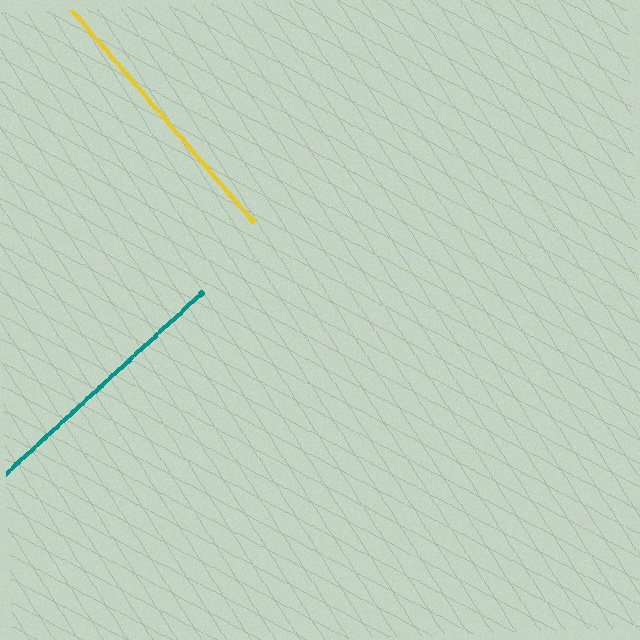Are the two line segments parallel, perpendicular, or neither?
Perpendicular — they meet at approximately 88°.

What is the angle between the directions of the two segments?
Approximately 88 degrees.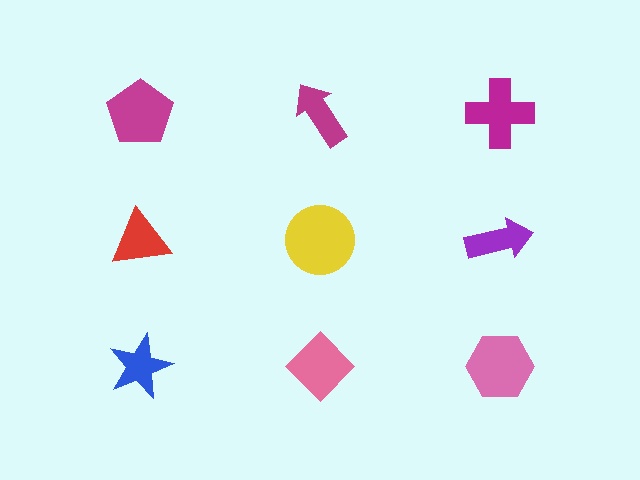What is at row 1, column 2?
A magenta arrow.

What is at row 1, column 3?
A magenta cross.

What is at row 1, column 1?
A magenta pentagon.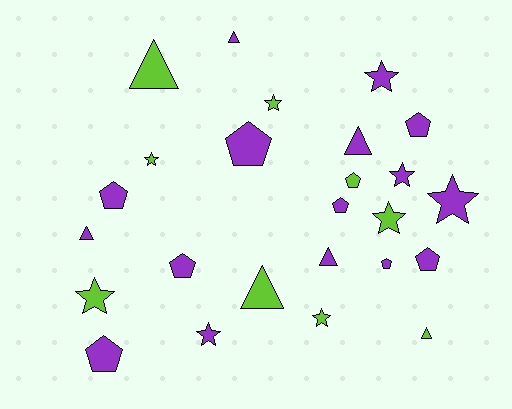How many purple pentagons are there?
There are 8 purple pentagons.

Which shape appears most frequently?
Pentagon, with 9 objects.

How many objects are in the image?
There are 25 objects.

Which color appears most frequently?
Purple, with 16 objects.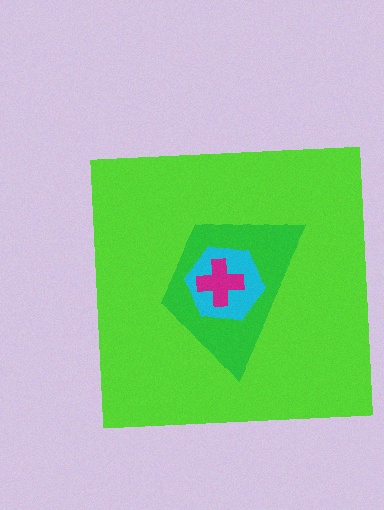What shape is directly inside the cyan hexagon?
The magenta cross.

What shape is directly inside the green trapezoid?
The cyan hexagon.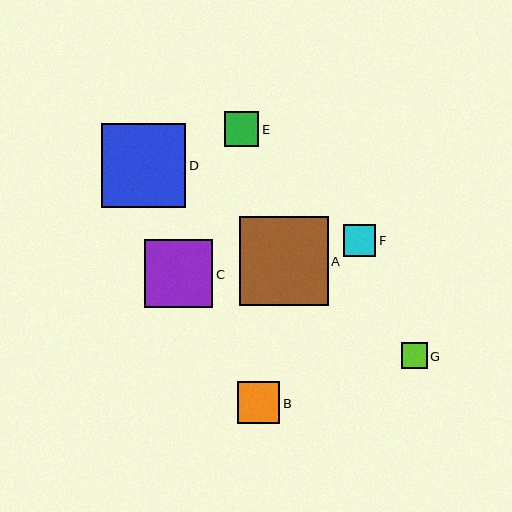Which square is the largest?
Square A is the largest with a size of approximately 89 pixels.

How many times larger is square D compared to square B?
Square D is approximately 2.0 times the size of square B.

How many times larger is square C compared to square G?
Square C is approximately 2.6 times the size of square G.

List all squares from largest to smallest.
From largest to smallest: A, D, C, B, E, F, G.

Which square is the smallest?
Square G is the smallest with a size of approximately 26 pixels.